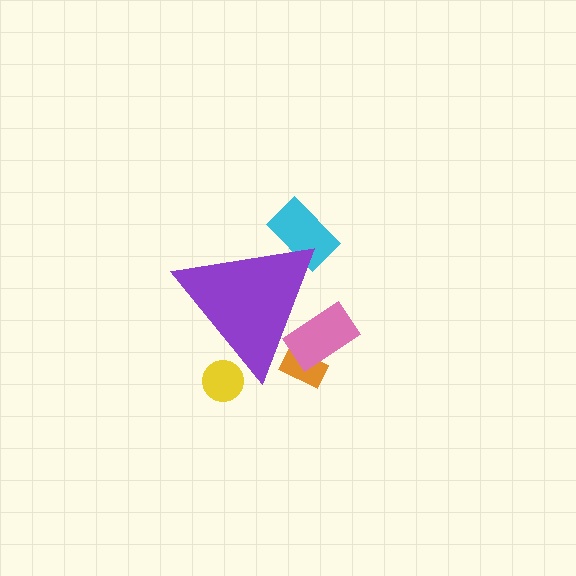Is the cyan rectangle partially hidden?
Yes, the cyan rectangle is partially hidden behind the purple triangle.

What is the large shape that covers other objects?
A purple triangle.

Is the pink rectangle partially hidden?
Yes, the pink rectangle is partially hidden behind the purple triangle.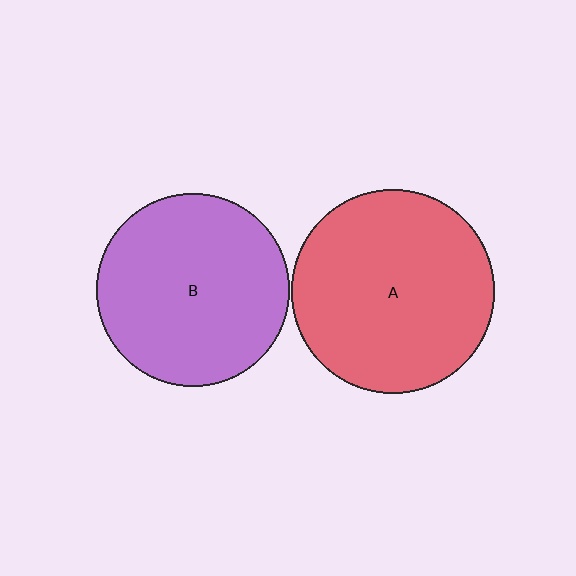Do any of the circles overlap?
No, none of the circles overlap.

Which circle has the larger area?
Circle A (red).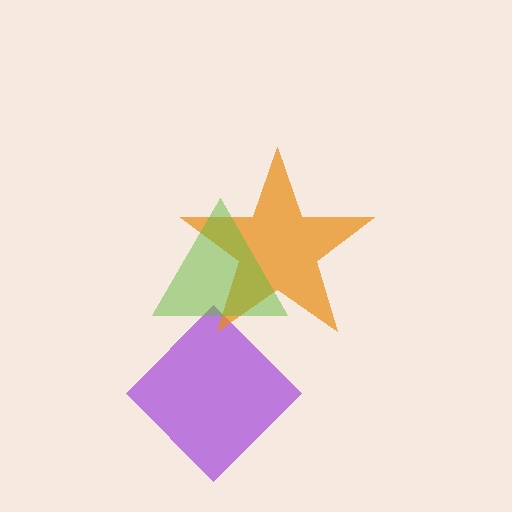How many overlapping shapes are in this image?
There are 3 overlapping shapes in the image.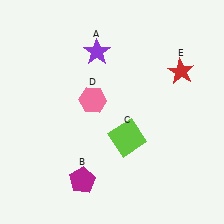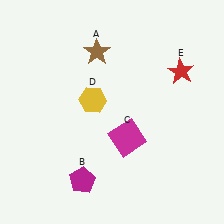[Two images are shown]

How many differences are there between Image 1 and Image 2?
There are 3 differences between the two images.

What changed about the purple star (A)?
In Image 1, A is purple. In Image 2, it changed to brown.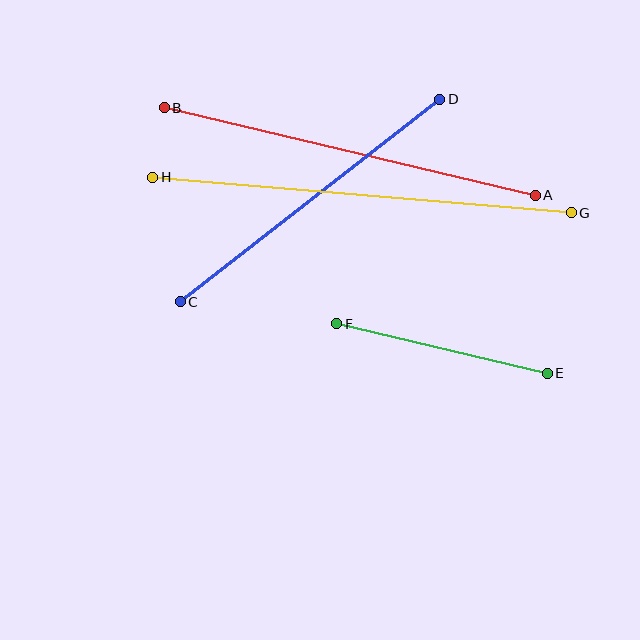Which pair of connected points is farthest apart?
Points G and H are farthest apart.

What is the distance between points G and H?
The distance is approximately 420 pixels.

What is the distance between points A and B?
The distance is approximately 381 pixels.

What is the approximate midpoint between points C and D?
The midpoint is at approximately (310, 200) pixels.